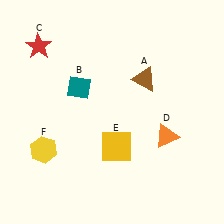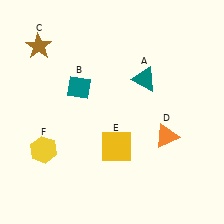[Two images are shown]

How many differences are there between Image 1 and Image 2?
There are 2 differences between the two images.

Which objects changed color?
A changed from brown to teal. C changed from red to brown.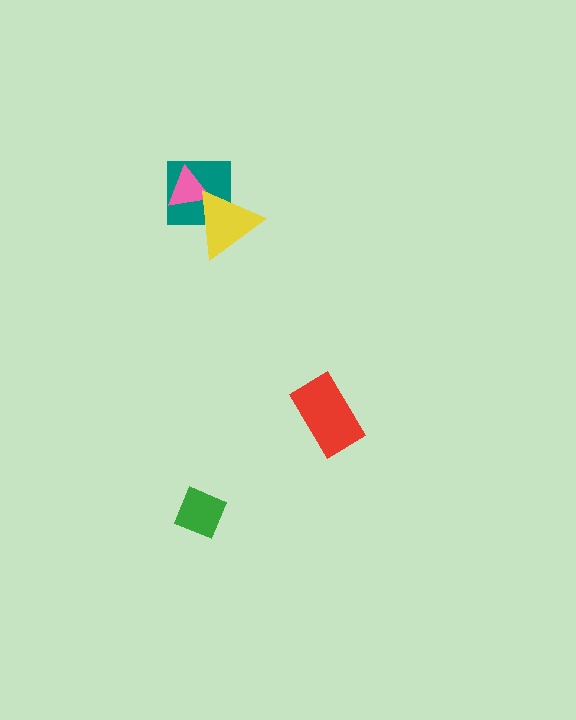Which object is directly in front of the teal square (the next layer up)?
The pink triangle is directly in front of the teal square.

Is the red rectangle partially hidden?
No, no other shape covers it.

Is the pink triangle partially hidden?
Yes, it is partially covered by another shape.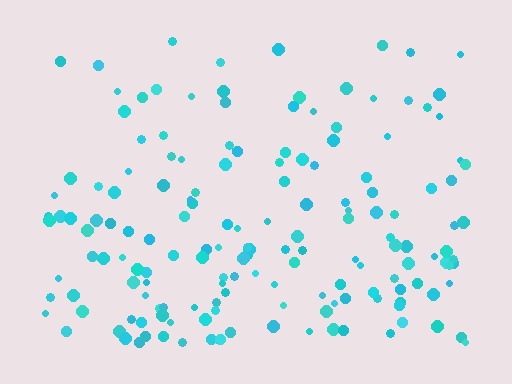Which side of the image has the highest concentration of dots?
The bottom.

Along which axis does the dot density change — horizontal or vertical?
Vertical.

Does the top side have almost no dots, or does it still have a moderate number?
Still a moderate number, just noticeably fewer than the bottom.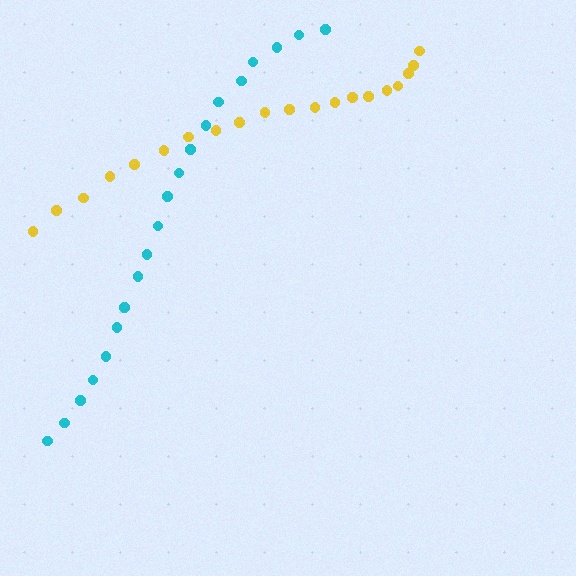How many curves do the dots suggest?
There are 2 distinct paths.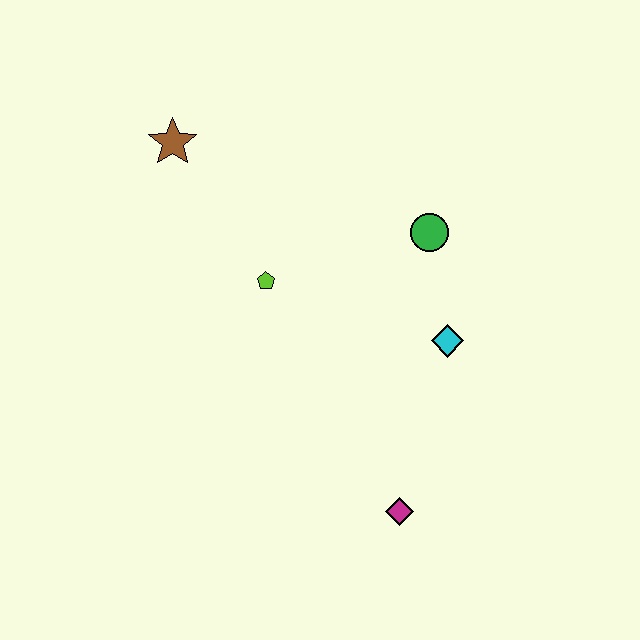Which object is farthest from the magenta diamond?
The brown star is farthest from the magenta diamond.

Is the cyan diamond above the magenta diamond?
Yes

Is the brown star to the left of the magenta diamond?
Yes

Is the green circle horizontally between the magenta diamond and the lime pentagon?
No